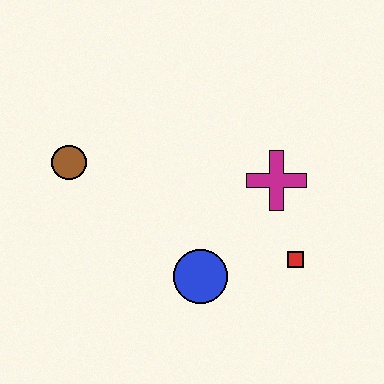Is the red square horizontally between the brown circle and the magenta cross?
No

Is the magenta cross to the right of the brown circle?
Yes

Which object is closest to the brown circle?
The blue circle is closest to the brown circle.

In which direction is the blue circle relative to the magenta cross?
The blue circle is below the magenta cross.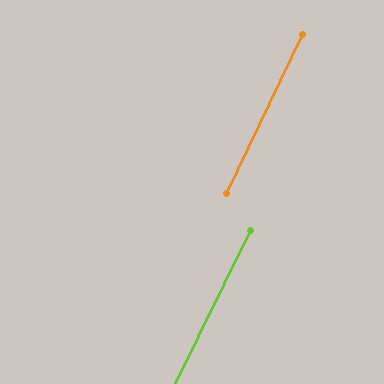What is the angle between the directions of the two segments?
Approximately 0 degrees.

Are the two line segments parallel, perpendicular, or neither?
Parallel — their directions differ by only 0.4°.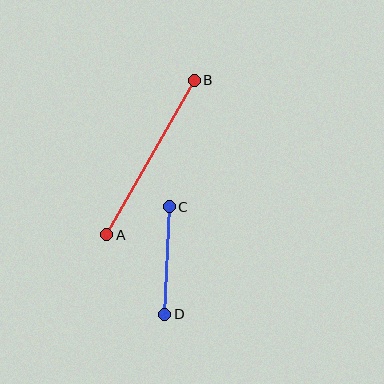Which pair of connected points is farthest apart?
Points A and B are farthest apart.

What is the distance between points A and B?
The distance is approximately 178 pixels.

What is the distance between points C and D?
The distance is approximately 108 pixels.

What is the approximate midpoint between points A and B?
The midpoint is at approximately (151, 157) pixels.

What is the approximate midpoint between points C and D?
The midpoint is at approximately (167, 260) pixels.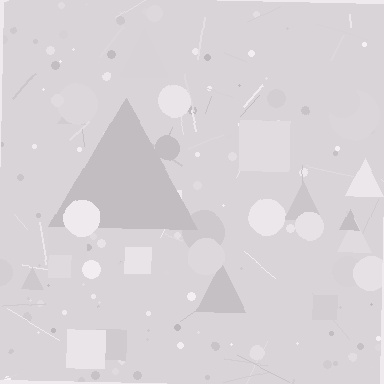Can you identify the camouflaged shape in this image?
The camouflaged shape is a triangle.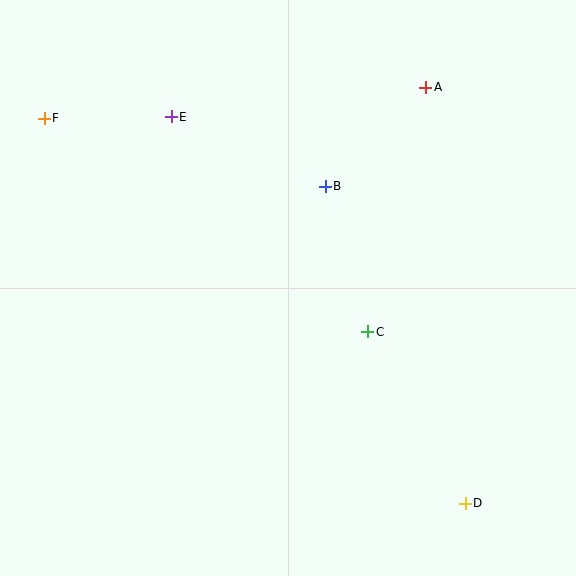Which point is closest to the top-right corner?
Point A is closest to the top-right corner.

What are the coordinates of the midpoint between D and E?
The midpoint between D and E is at (318, 310).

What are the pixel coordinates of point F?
Point F is at (44, 118).